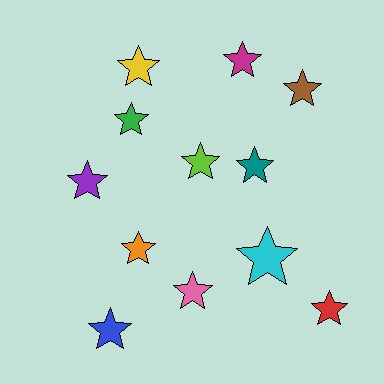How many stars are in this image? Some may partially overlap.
There are 12 stars.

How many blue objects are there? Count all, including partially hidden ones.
There is 1 blue object.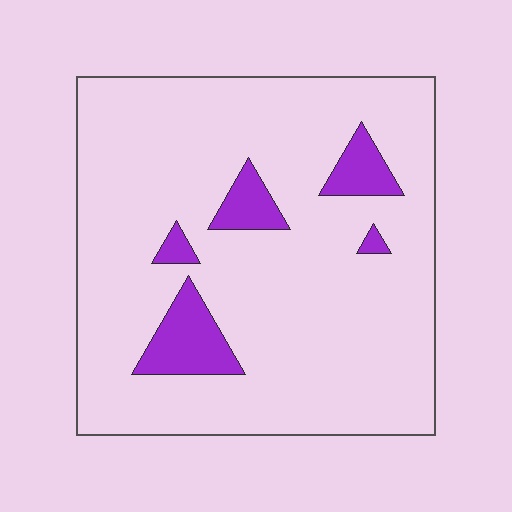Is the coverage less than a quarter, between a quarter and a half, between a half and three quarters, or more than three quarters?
Less than a quarter.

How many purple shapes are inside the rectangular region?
5.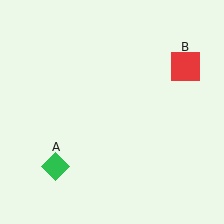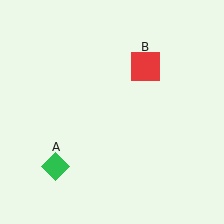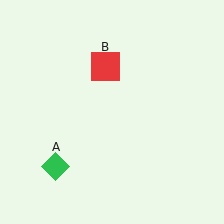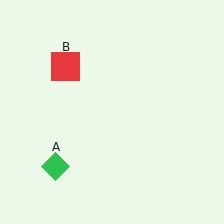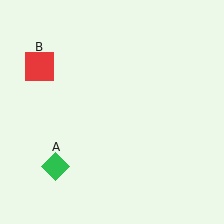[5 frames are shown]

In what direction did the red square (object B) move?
The red square (object B) moved left.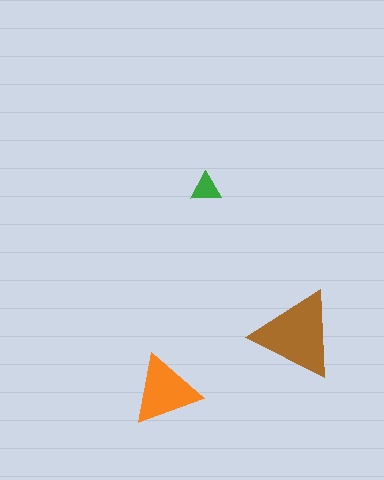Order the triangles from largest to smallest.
the brown one, the orange one, the green one.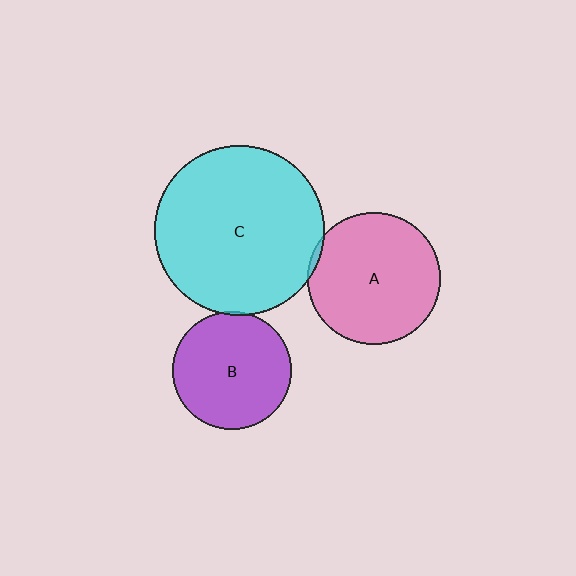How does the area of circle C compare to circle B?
Approximately 2.1 times.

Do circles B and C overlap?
Yes.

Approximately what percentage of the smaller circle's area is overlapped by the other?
Approximately 5%.